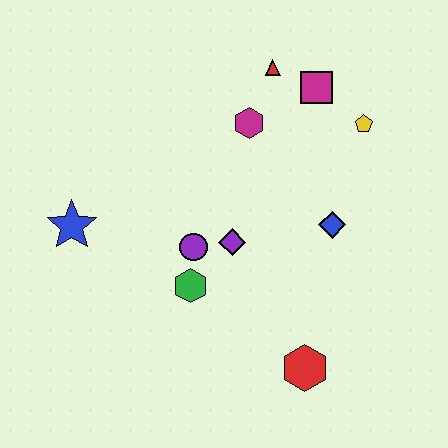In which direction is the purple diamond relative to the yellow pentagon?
The purple diamond is to the left of the yellow pentagon.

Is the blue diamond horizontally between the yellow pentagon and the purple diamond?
Yes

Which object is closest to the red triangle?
The magenta square is closest to the red triangle.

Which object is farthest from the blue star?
The yellow pentagon is farthest from the blue star.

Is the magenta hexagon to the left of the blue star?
No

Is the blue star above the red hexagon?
Yes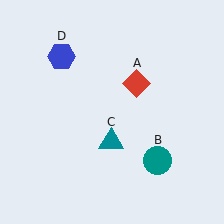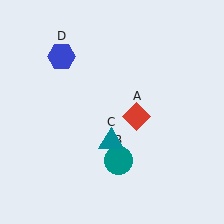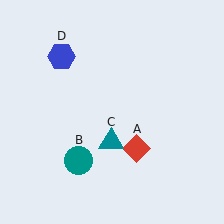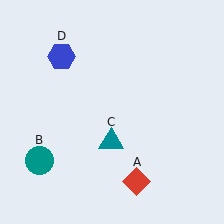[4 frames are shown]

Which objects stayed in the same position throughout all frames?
Teal triangle (object C) and blue hexagon (object D) remained stationary.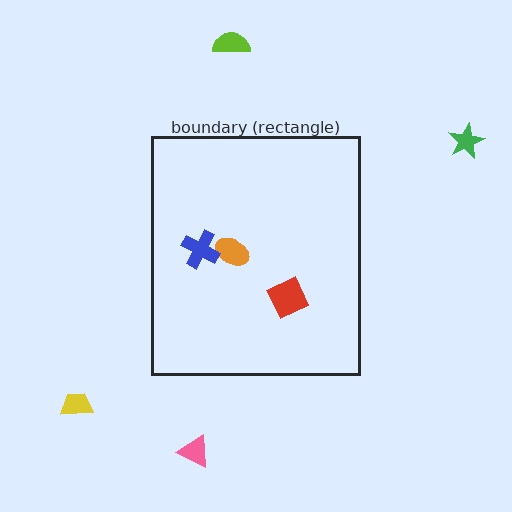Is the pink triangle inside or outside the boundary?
Outside.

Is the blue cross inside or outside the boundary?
Inside.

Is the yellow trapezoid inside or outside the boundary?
Outside.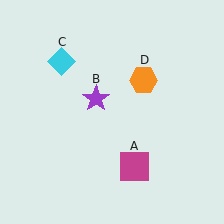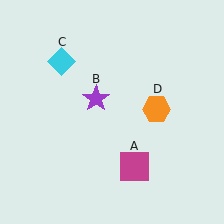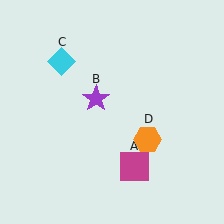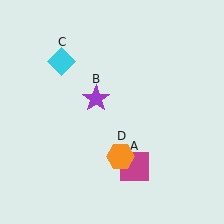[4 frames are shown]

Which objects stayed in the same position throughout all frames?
Magenta square (object A) and purple star (object B) and cyan diamond (object C) remained stationary.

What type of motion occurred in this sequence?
The orange hexagon (object D) rotated clockwise around the center of the scene.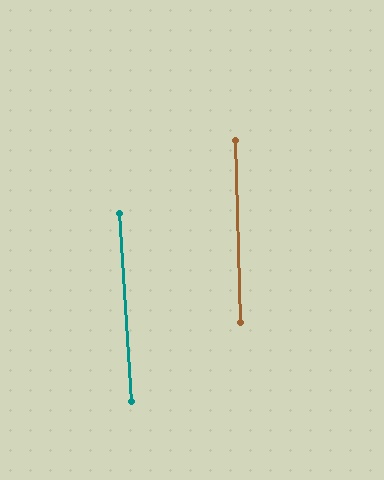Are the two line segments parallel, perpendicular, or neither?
Parallel — their directions differ by only 1.8°.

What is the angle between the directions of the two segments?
Approximately 2 degrees.